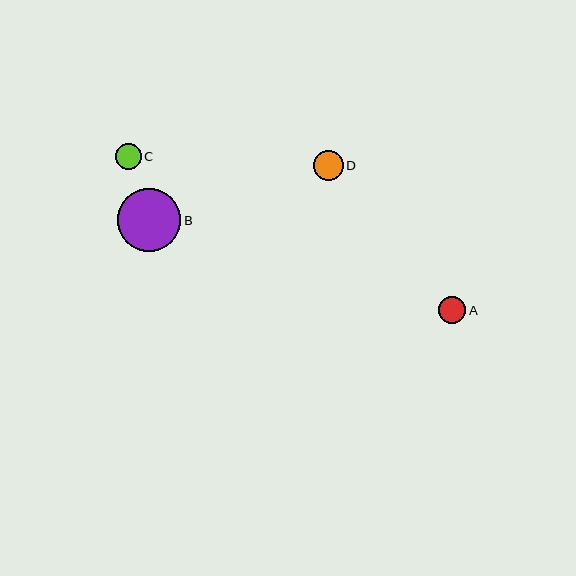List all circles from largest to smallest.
From largest to smallest: B, D, A, C.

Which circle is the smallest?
Circle C is the smallest with a size of approximately 25 pixels.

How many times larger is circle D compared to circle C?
Circle D is approximately 1.2 times the size of circle C.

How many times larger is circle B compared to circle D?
Circle B is approximately 2.1 times the size of circle D.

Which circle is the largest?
Circle B is the largest with a size of approximately 63 pixels.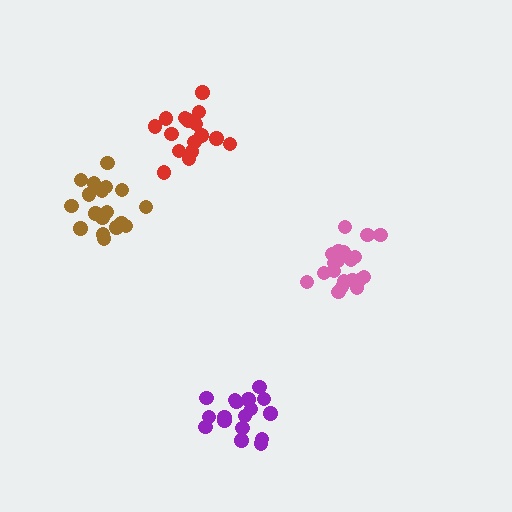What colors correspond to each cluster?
The clusters are colored: purple, pink, red, brown.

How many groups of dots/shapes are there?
There are 4 groups.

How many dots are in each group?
Group 1: 17 dots, Group 2: 20 dots, Group 3: 17 dots, Group 4: 18 dots (72 total).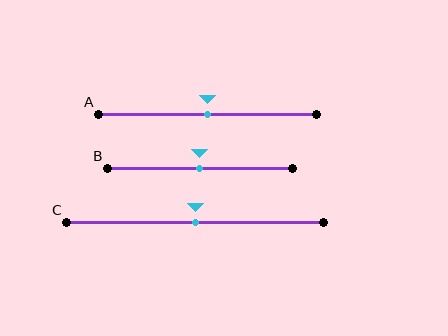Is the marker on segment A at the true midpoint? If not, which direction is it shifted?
Yes, the marker on segment A is at the true midpoint.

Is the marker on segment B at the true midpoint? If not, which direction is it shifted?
Yes, the marker on segment B is at the true midpoint.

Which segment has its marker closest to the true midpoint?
Segment A has its marker closest to the true midpoint.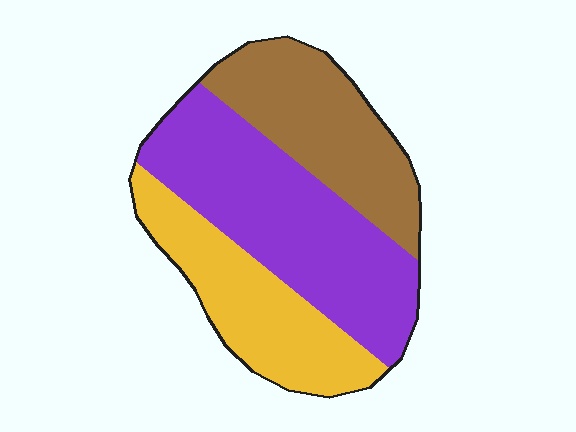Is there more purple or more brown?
Purple.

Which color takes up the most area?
Purple, at roughly 45%.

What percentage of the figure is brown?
Brown covers roughly 30% of the figure.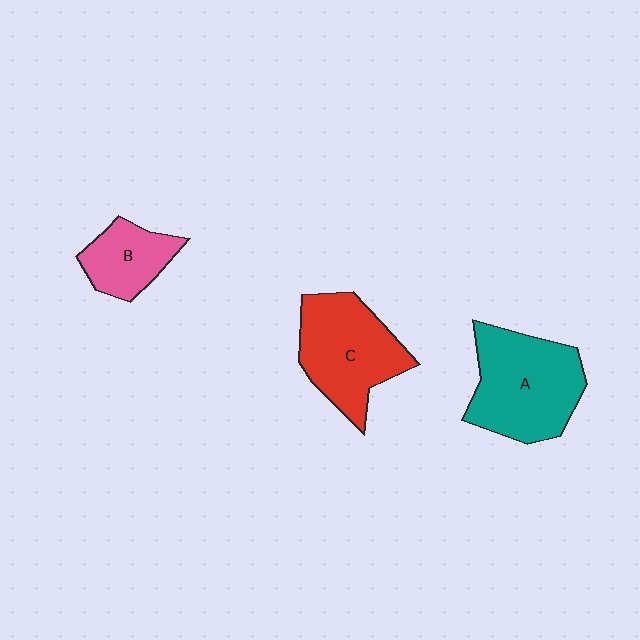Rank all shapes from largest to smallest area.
From largest to smallest: A (teal), C (red), B (pink).